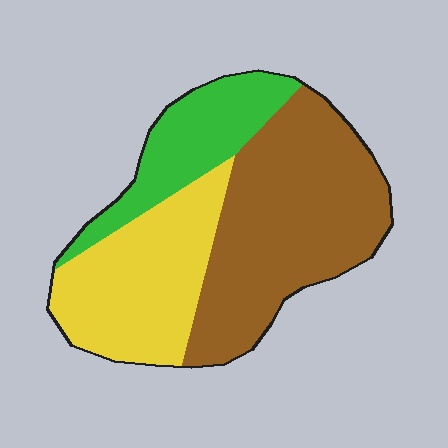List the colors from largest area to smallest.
From largest to smallest: brown, yellow, green.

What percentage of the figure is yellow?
Yellow takes up about one third (1/3) of the figure.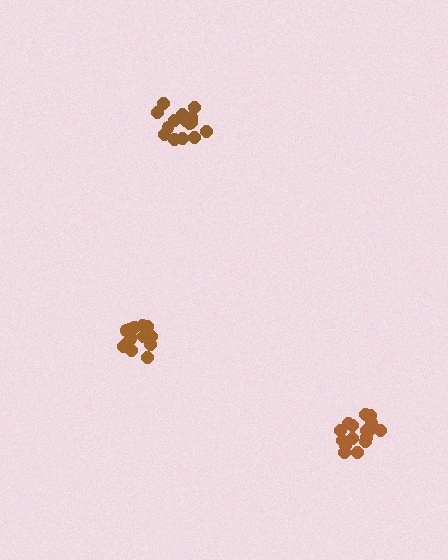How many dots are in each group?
Group 1: 16 dots, Group 2: 16 dots, Group 3: 16 dots (48 total).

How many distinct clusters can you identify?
There are 3 distinct clusters.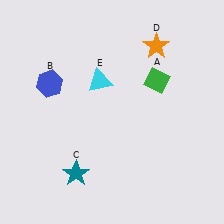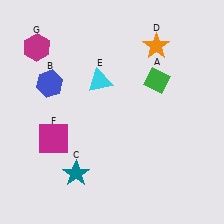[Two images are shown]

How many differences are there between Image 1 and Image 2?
There are 2 differences between the two images.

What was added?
A magenta square (F), a magenta hexagon (G) were added in Image 2.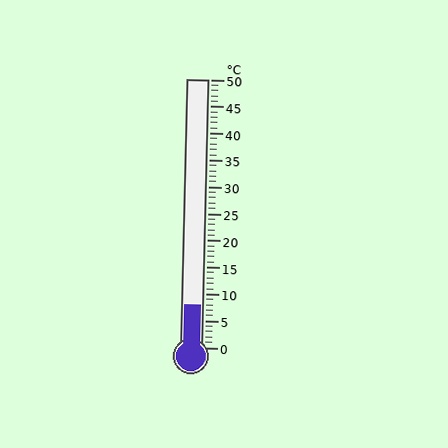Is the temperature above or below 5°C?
The temperature is above 5°C.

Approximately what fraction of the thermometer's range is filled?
The thermometer is filled to approximately 15% of its range.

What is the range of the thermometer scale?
The thermometer scale ranges from 0°C to 50°C.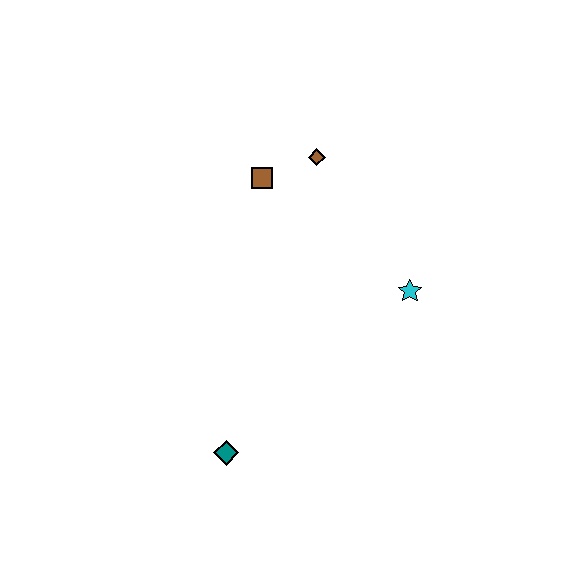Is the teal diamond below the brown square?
Yes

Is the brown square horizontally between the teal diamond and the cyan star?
Yes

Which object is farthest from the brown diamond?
The teal diamond is farthest from the brown diamond.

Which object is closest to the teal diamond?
The cyan star is closest to the teal diamond.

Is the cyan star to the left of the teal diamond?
No